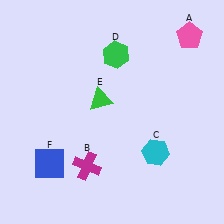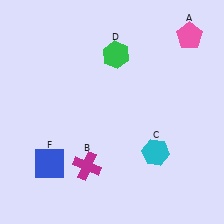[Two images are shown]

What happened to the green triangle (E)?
The green triangle (E) was removed in Image 2. It was in the top-left area of Image 1.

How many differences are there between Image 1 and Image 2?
There is 1 difference between the two images.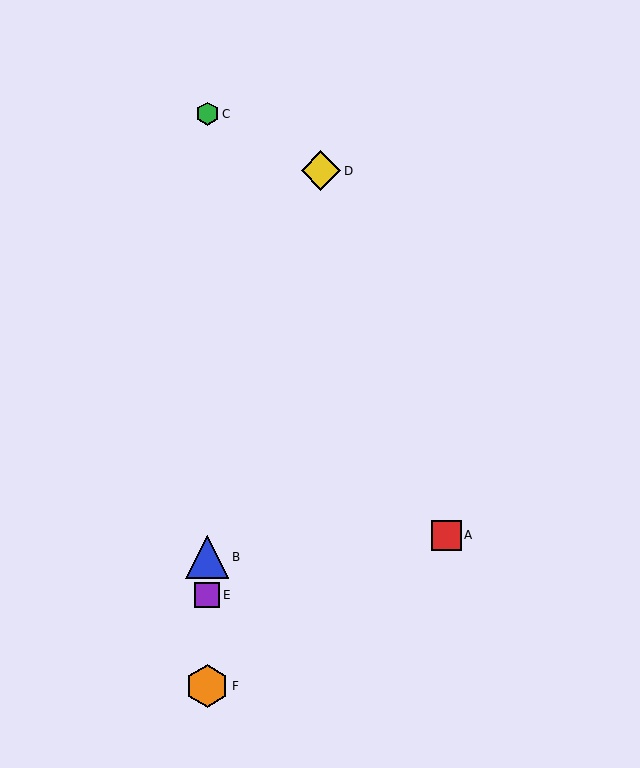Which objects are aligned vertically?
Objects B, C, E, F are aligned vertically.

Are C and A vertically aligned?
No, C is at x≈207 and A is at x≈446.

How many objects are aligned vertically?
4 objects (B, C, E, F) are aligned vertically.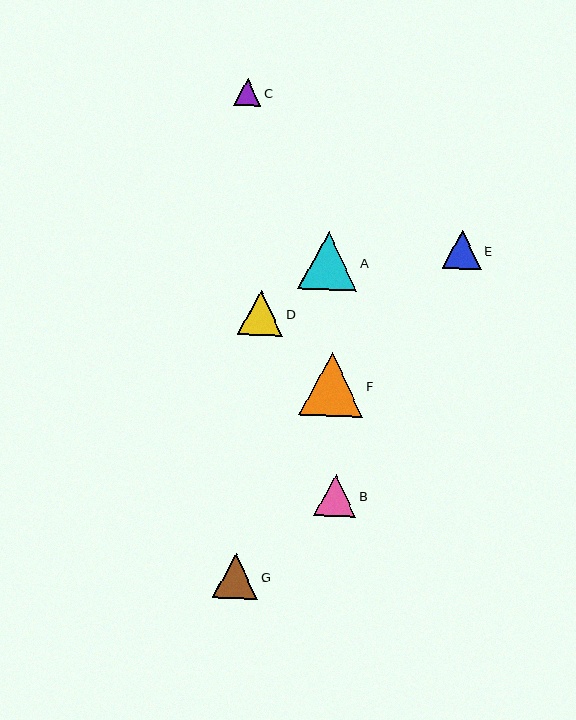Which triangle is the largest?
Triangle F is the largest with a size of approximately 64 pixels.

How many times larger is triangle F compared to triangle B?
Triangle F is approximately 1.5 times the size of triangle B.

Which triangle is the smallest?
Triangle C is the smallest with a size of approximately 27 pixels.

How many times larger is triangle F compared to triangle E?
Triangle F is approximately 1.6 times the size of triangle E.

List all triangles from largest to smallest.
From largest to smallest: F, A, D, G, B, E, C.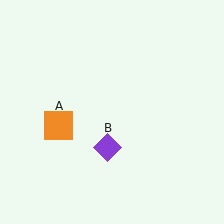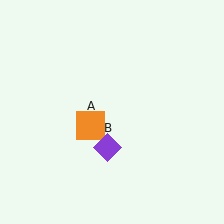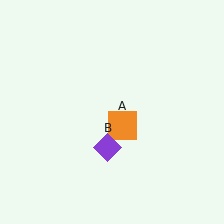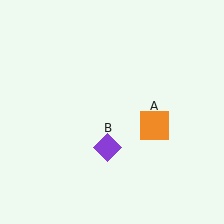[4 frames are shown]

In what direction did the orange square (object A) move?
The orange square (object A) moved right.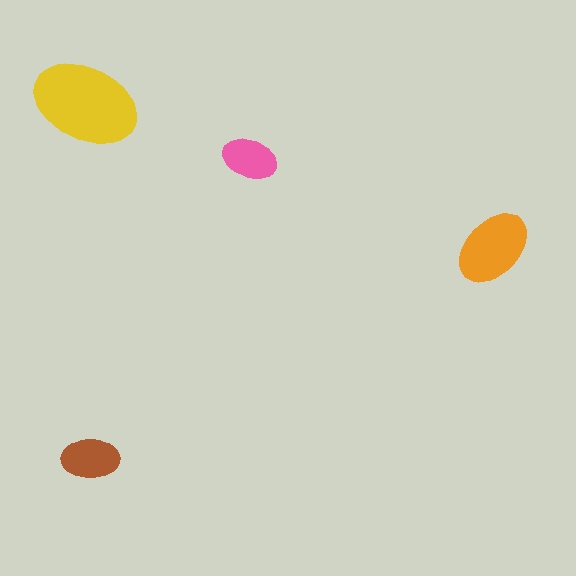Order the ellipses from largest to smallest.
the yellow one, the orange one, the brown one, the pink one.